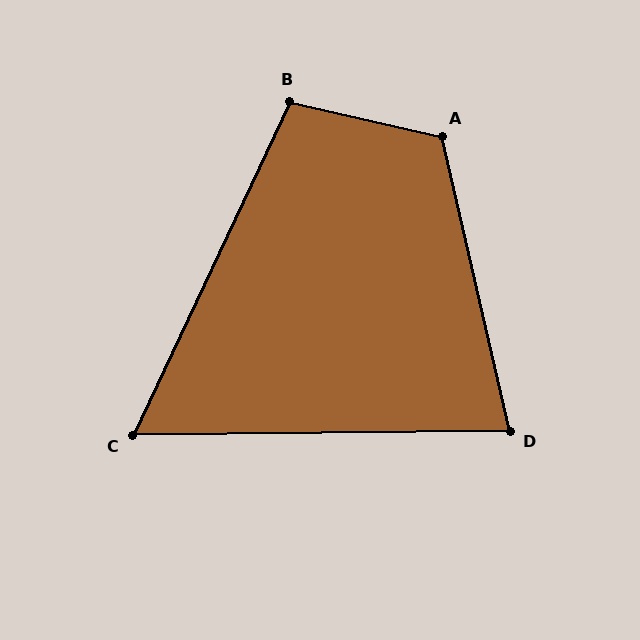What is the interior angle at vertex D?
Approximately 78 degrees (acute).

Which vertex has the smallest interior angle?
C, at approximately 64 degrees.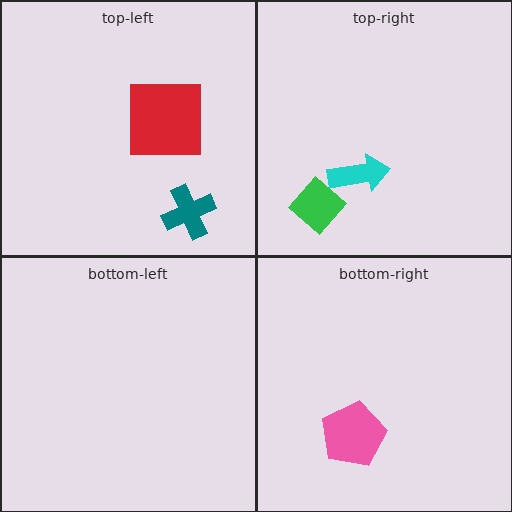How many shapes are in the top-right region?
2.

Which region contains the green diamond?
The top-right region.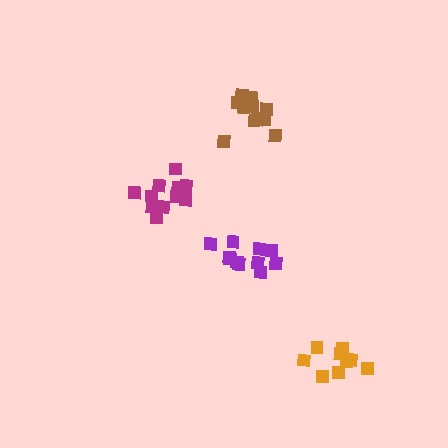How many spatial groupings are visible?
There are 4 spatial groupings.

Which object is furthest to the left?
The magenta cluster is leftmost.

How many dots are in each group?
Group 1: 11 dots, Group 2: 12 dots, Group 3: 9 dots, Group 4: 12 dots (44 total).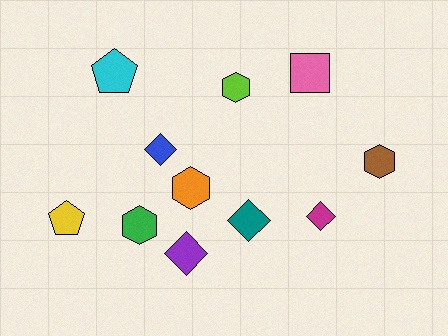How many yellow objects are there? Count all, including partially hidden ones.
There is 1 yellow object.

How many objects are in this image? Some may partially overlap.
There are 11 objects.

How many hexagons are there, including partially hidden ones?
There are 4 hexagons.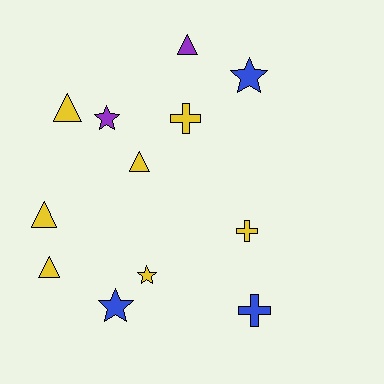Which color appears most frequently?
Yellow, with 7 objects.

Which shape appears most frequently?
Triangle, with 5 objects.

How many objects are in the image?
There are 12 objects.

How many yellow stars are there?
There is 1 yellow star.